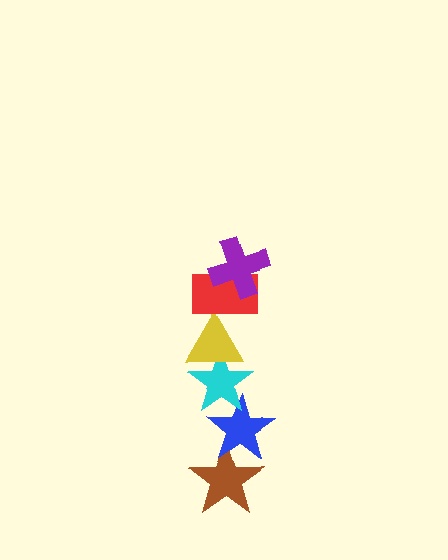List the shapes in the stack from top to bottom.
From top to bottom: the purple cross, the red rectangle, the yellow triangle, the cyan star, the blue star, the brown star.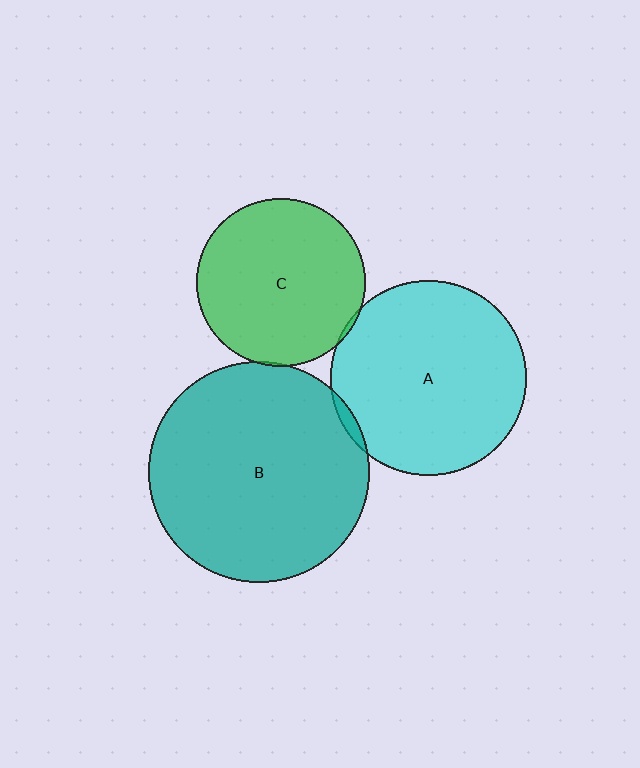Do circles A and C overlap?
Yes.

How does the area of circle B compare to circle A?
Approximately 1.3 times.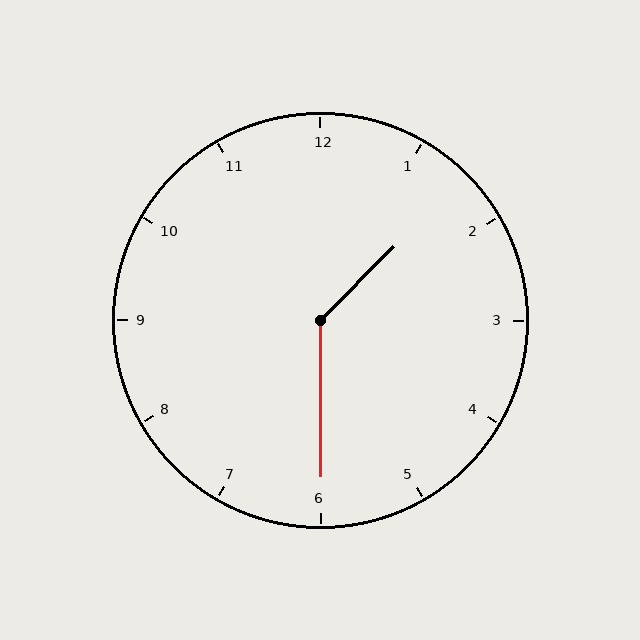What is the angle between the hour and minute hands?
Approximately 135 degrees.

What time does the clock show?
1:30.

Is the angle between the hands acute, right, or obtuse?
It is obtuse.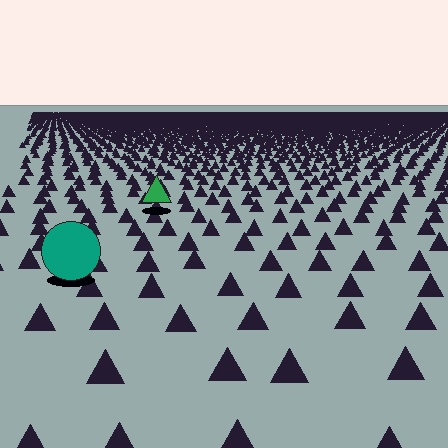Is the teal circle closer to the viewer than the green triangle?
Yes. The teal circle is closer — you can tell from the texture gradient: the ground texture is coarser near it.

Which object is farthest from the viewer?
The green triangle is farthest from the viewer. It appears smaller and the ground texture around it is denser.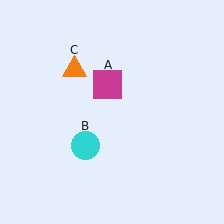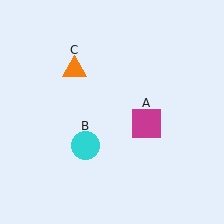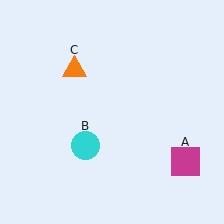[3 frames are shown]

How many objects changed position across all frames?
1 object changed position: magenta square (object A).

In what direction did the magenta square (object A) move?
The magenta square (object A) moved down and to the right.